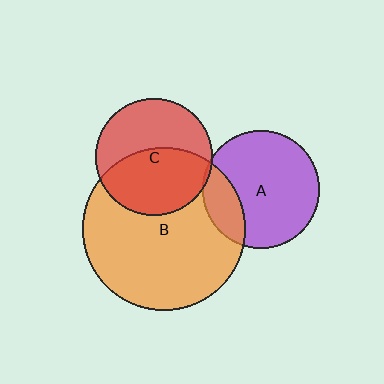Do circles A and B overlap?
Yes.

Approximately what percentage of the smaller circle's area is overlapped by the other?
Approximately 20%.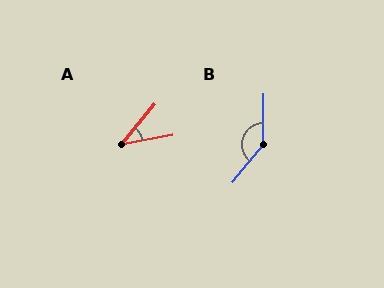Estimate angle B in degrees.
Approximately 141 degrees.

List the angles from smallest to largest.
A (40°), B (141°).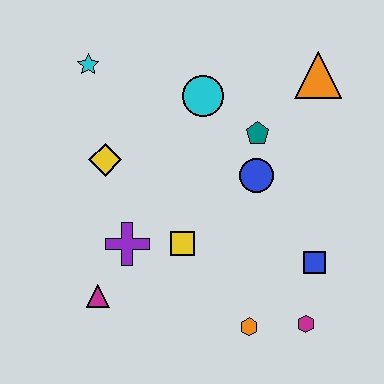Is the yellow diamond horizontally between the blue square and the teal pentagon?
No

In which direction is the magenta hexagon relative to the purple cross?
The magenta hexagon is to the right of the purple cross.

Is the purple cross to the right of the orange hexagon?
No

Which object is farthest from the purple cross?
The orange triangle is farthest from the purple cross.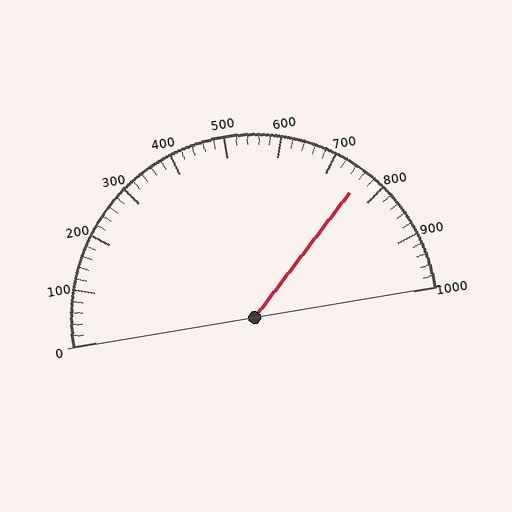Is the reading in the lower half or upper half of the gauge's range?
The reading is in the upper half of the range (0 to 1000).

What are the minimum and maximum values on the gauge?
The gauge ranges from 0 to 1000.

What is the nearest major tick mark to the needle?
The nearest major tick mark is 800.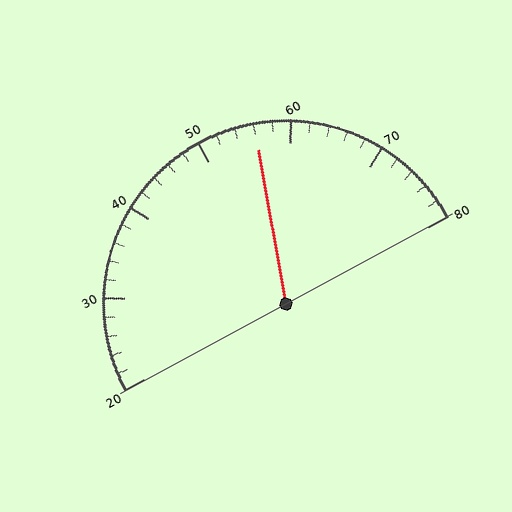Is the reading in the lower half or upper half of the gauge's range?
The reading is in the upper half of the range (20 to 80).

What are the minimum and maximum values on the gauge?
The gauge ranges from 20 to 80.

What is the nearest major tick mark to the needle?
The nearest major tick mark is 60.